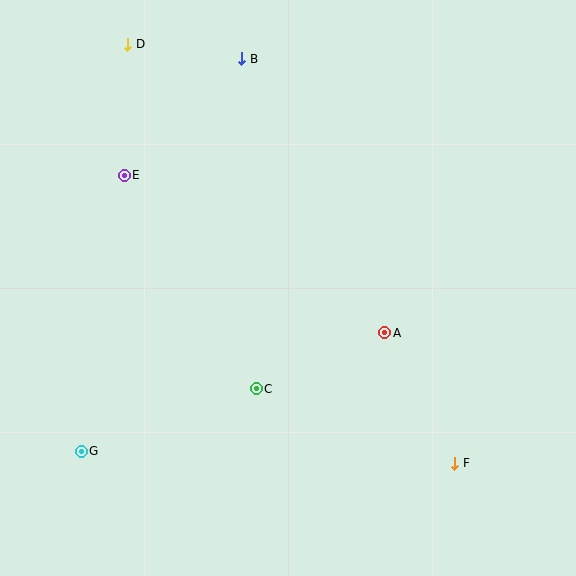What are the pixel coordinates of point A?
Point A is at (385, 333).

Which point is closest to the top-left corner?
Point D is closest to the top-left corner.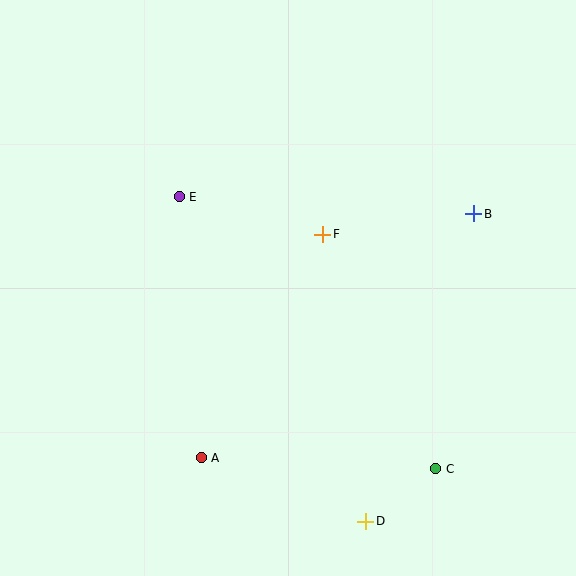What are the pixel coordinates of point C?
Point C is at (436, 469).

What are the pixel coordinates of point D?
Point D is at (366, 521).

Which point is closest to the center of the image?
Point F at (323, 234) is closest to the center.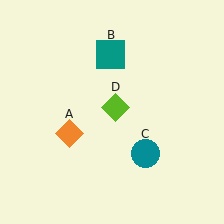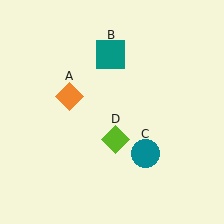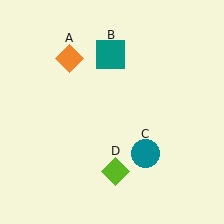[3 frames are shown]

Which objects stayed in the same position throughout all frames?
Teal square (object B) and teal circle (object C) remained stationary.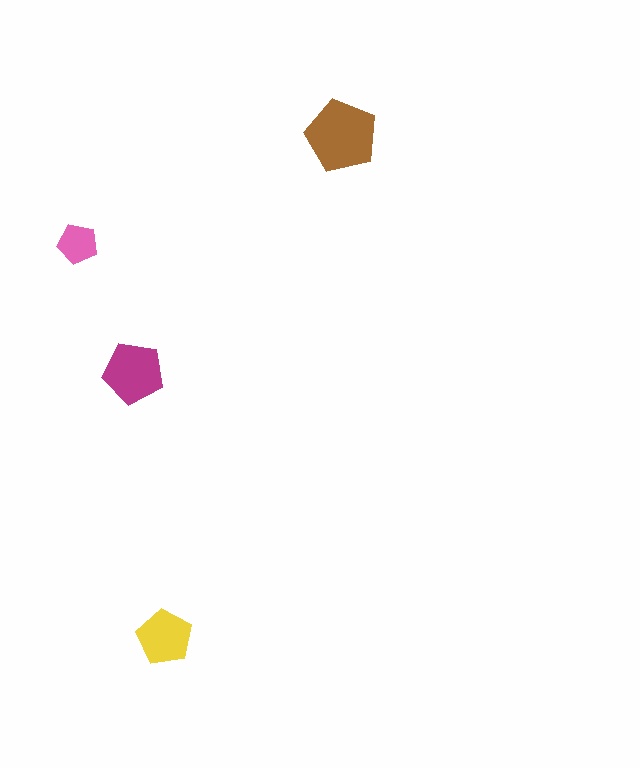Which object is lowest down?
The yellow pentagon is bottommost.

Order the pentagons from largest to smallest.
the brown one, the magenta one, the yellow one, the pink one.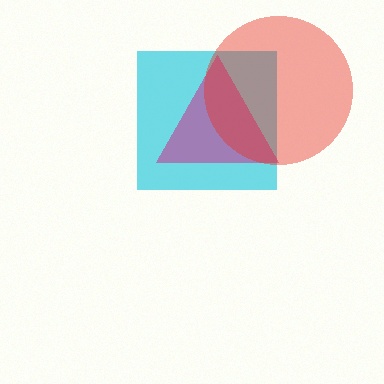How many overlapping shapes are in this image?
There are 3 overlapping shapes in the image.